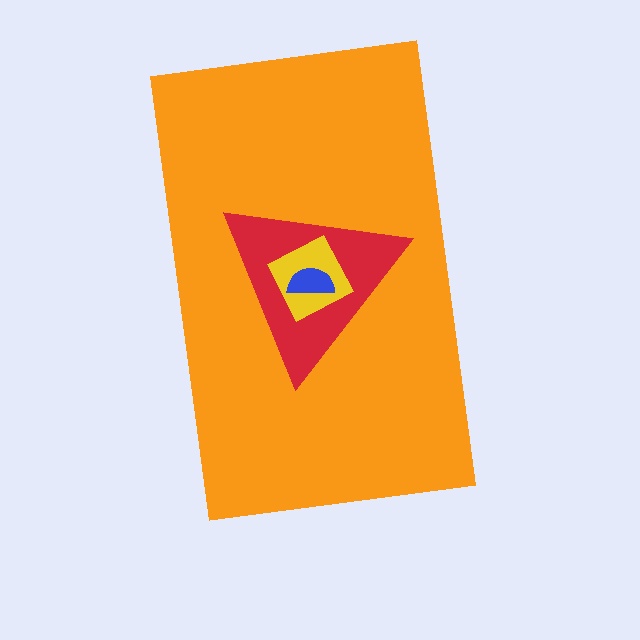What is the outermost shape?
The orange rectangle.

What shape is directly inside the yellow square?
The blue semicircle.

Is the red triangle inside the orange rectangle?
Yes.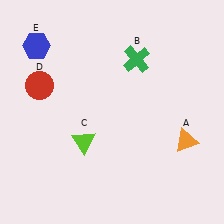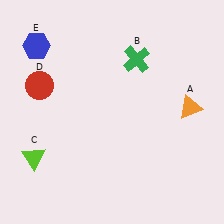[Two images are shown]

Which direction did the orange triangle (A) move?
The orange triangle (A) moved up.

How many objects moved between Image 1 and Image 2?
2 objects moved between the two images.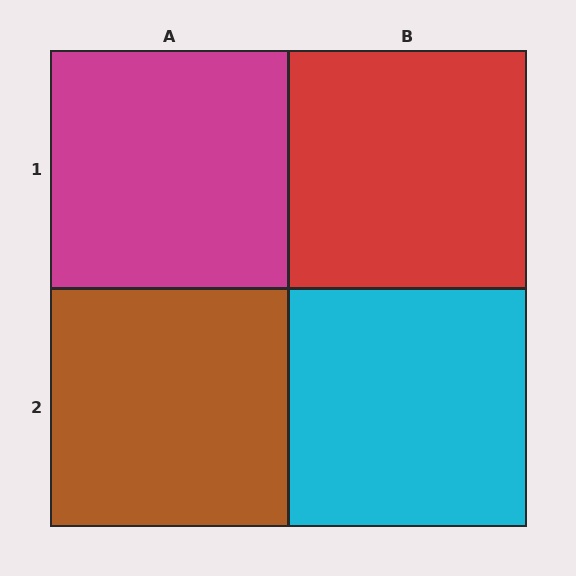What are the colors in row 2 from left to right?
Brown, cyan.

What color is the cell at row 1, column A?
Magenta.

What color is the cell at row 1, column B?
Red.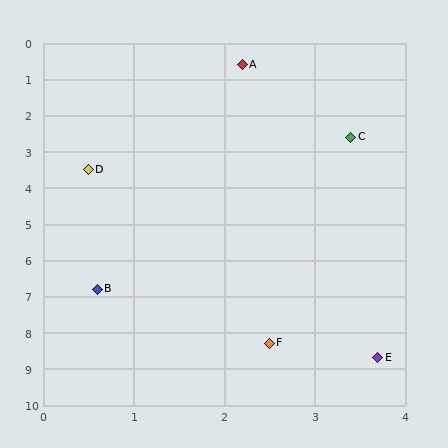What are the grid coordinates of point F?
Point F is at approximately (2.5, 8.3).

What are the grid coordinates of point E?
Point E is at approximately (3.7, 8.7).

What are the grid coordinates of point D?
Point D is at approximately (0.5, 3.5).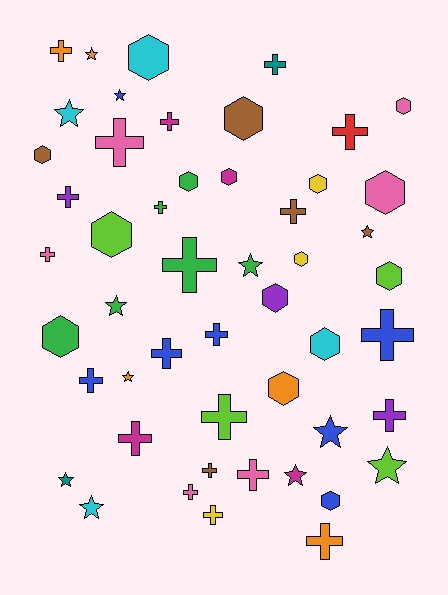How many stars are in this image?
There are 12 stars.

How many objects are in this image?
There are 50 objects.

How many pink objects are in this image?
There are 6 pink objects.